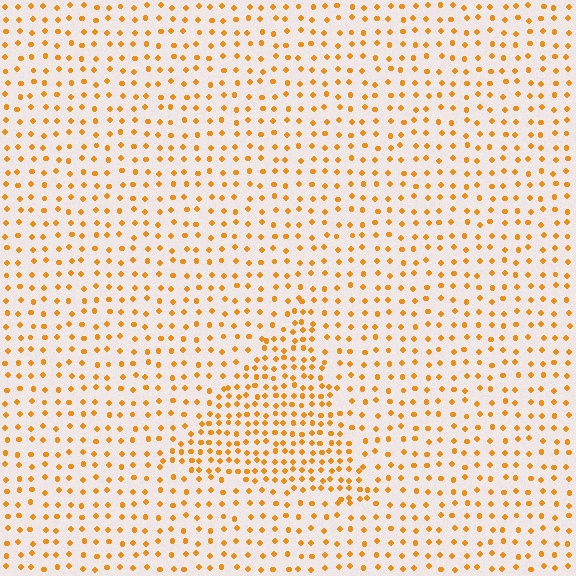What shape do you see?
I see a triangle.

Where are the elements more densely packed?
The elements are more densely packed inside the triangle boundary.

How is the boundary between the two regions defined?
The boundary is defined by a change in element density (approximately 1.9x ratio). All elements are the same color, size, and shape.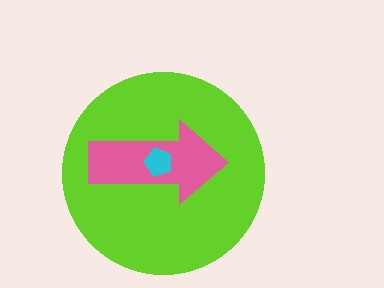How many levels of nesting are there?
3.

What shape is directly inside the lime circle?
The pink arrow.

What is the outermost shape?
The lime circle.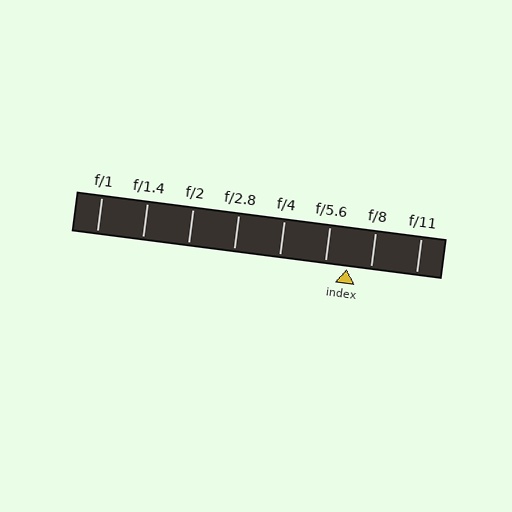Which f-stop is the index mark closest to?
The index mark is closest to f/5.6.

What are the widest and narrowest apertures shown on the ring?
The widest aperture shown is f/1 and the narrowest is f/11.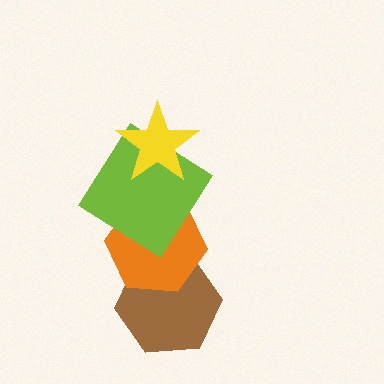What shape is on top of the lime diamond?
The yellow star is on top of the lime diamond.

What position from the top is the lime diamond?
The lime diamond is 2nd from the top.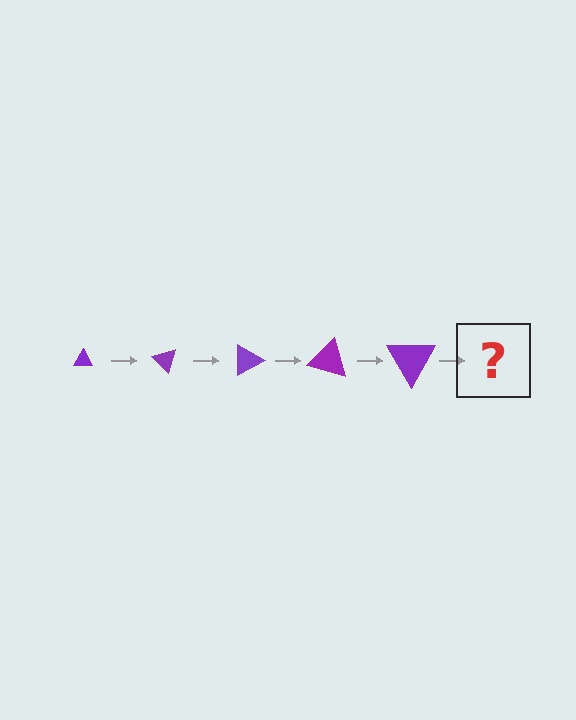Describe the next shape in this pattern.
It should be a triangle, larger than the previous one and rotated 225 degrees from the start.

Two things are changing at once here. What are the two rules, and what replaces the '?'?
The two rules are that the triangle grows larger each step and it rotates 45 degrees each step. The '?' should be a triangle, larger than the previous one and rotated 225 degrees from the start.